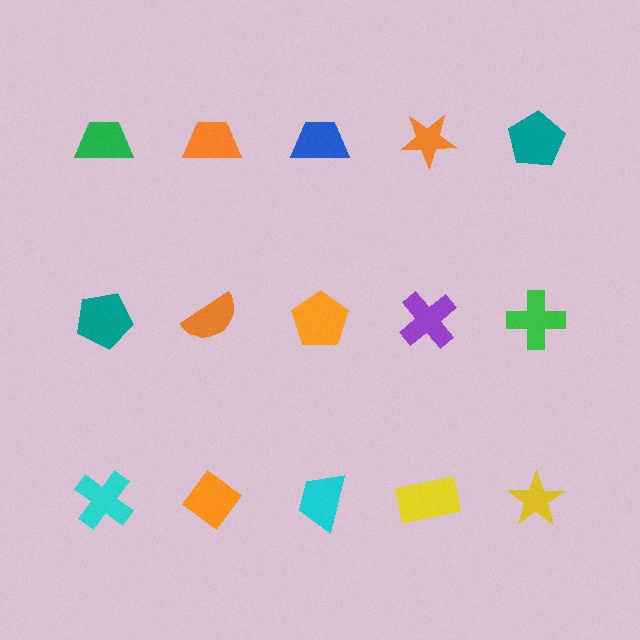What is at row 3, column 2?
An orange diamond.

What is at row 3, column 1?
A cyan cross.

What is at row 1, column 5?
A teal pentagon.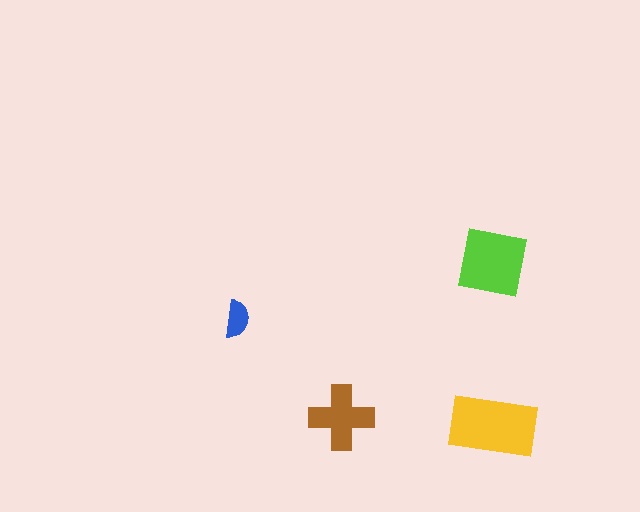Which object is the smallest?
The blue semicircle.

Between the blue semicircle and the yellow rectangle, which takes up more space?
The yellow rectangle.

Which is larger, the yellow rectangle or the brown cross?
The yellow rectangle.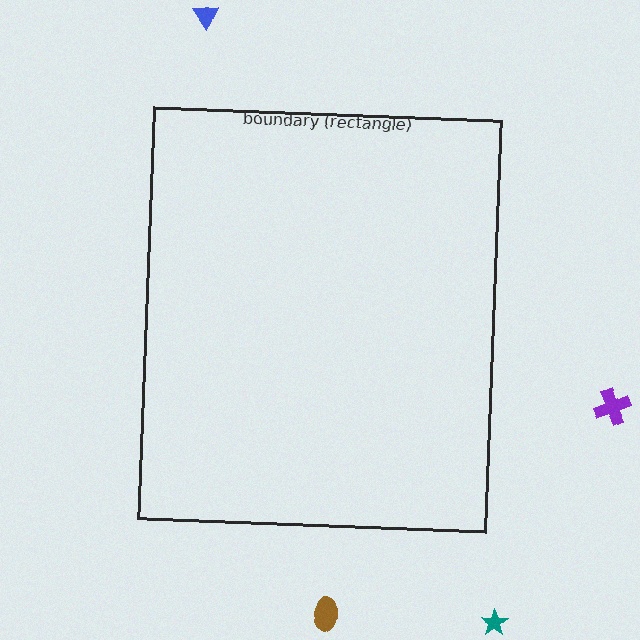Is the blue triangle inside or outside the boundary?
Outside.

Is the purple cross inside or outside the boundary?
Outside.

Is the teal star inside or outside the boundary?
Outside.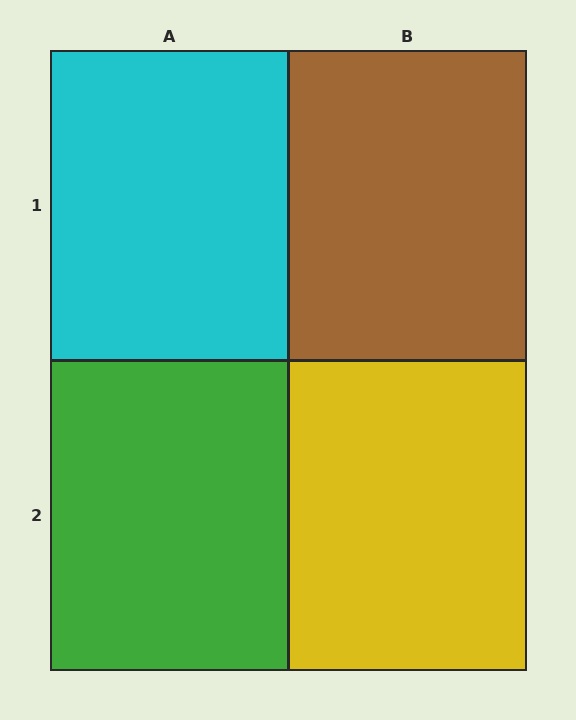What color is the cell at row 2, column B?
Yellow.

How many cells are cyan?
1 cell is cyan.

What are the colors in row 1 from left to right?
Cyan, brown.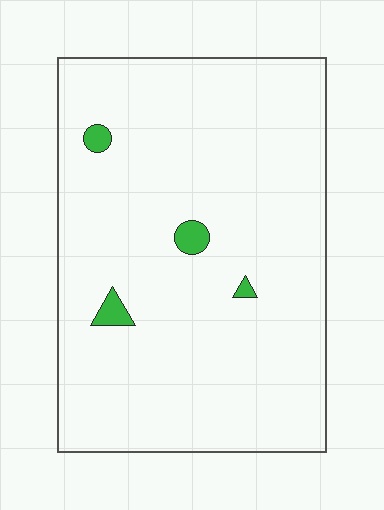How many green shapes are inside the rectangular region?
4.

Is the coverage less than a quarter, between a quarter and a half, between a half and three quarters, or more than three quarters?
Less than a quarter.